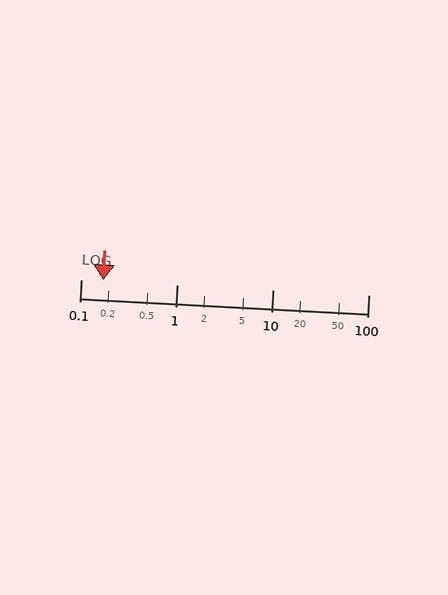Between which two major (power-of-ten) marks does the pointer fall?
The pointer is between 0.1 and 1.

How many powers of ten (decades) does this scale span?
The scale spans 3 decades, from 0.1 to 100.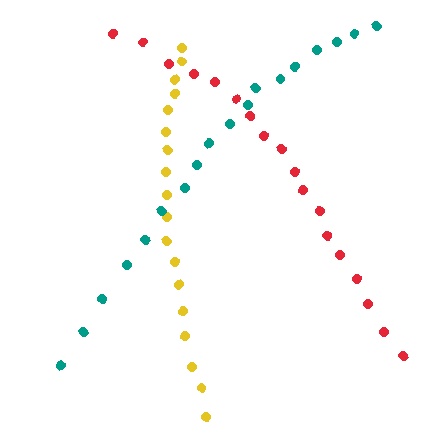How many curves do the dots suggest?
There are 3 distinct paths.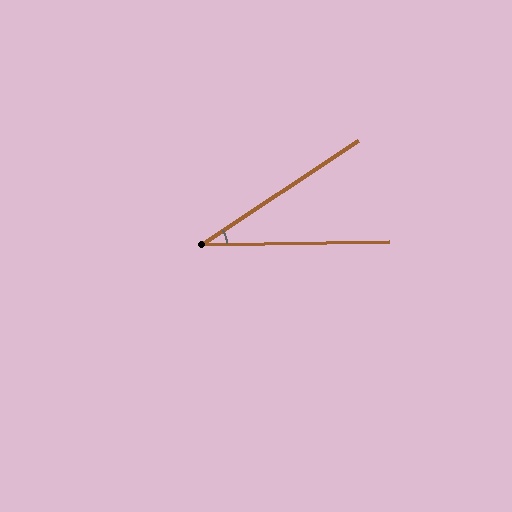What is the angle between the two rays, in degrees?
Approximately 33 degrees.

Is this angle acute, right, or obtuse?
It is acute.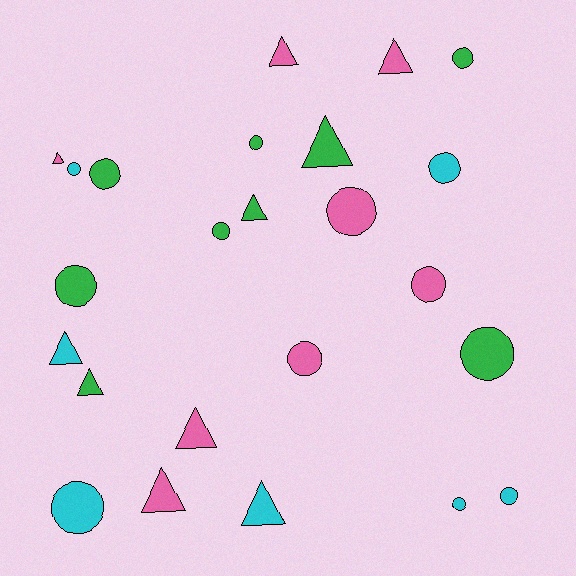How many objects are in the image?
There are 24 objects.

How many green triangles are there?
There are 3 green triangles.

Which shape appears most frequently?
Circle, with 14 objects.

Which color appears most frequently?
Green, with 9 objects.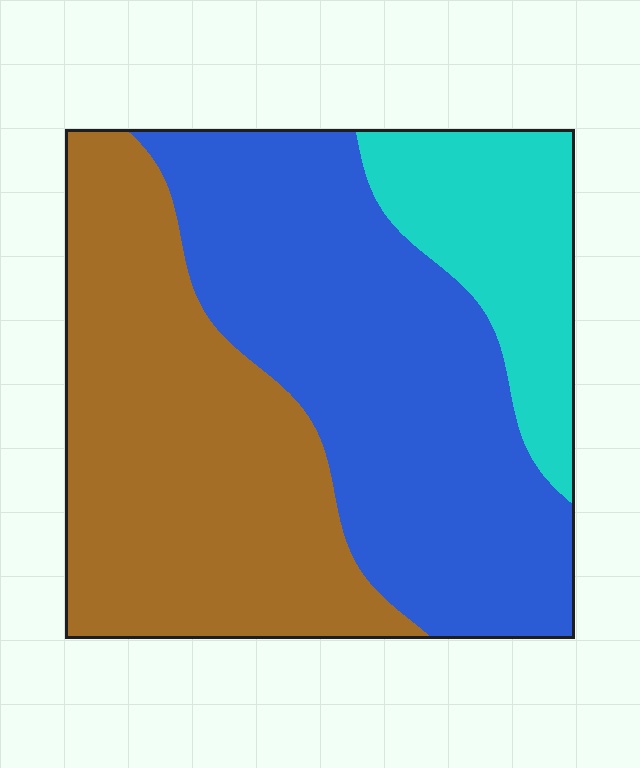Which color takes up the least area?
Cyan, at roughly 15%.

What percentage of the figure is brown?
Brown covers 40% of the figure.